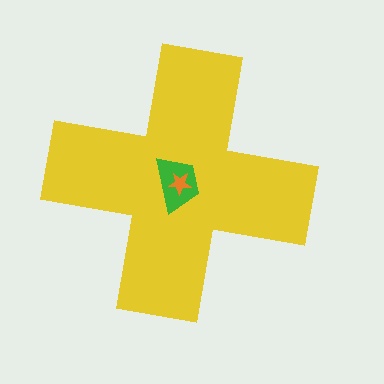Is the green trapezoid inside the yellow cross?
Yes.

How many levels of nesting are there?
3.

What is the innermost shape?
The orange star.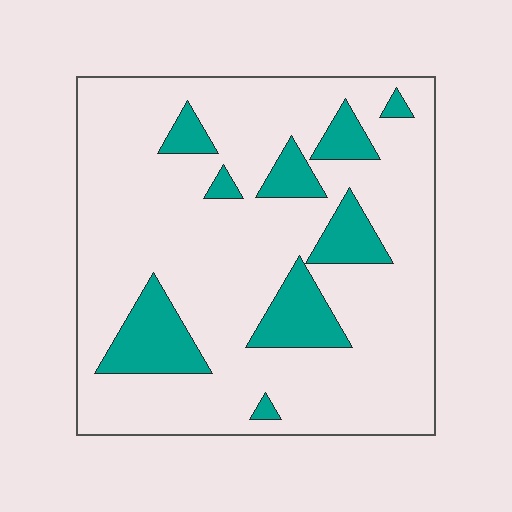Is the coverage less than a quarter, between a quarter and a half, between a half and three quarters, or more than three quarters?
Less than a quarter.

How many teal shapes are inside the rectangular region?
9.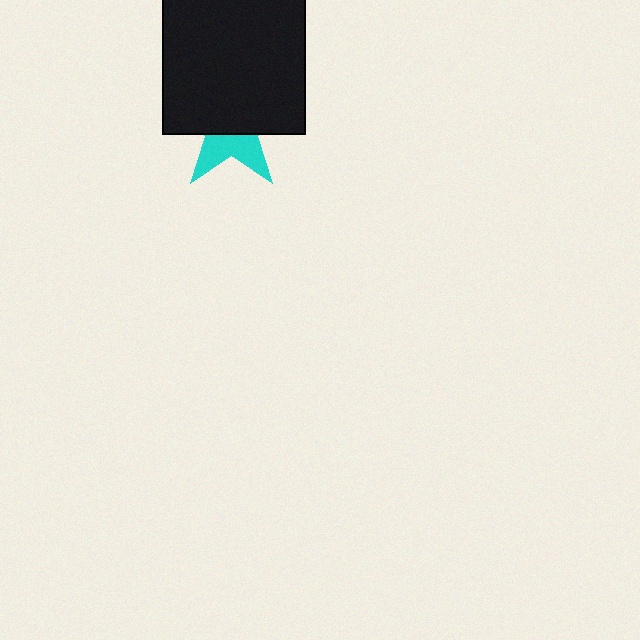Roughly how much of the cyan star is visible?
A small part of it is visible (roughly 37%).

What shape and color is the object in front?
The object in front is a black square.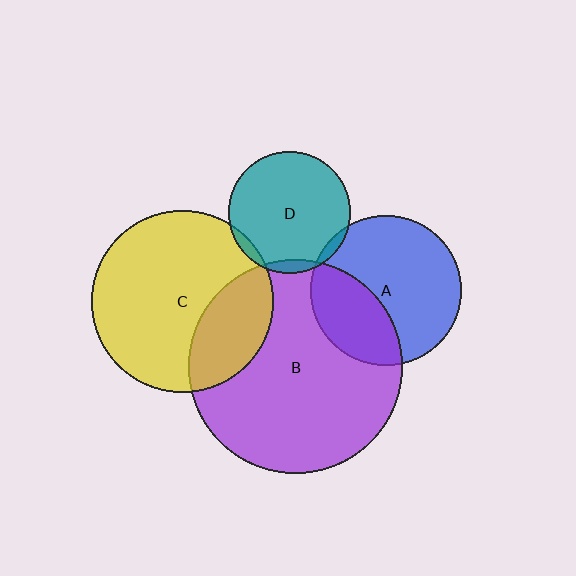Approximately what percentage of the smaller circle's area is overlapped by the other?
Approximately 5%.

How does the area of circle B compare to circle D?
Approximately 3.0 times.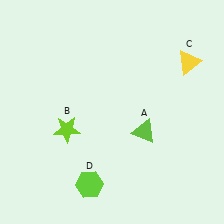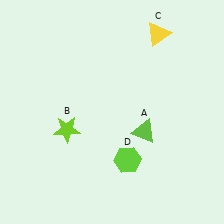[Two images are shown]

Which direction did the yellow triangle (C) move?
The yellow triangle (C) moved left.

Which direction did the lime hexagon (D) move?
The lime hexagon (D) moved right.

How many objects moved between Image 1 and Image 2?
2 objects moved between the two images.